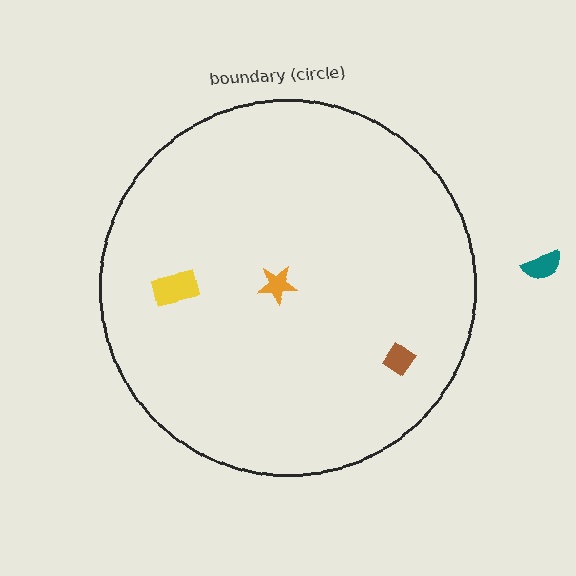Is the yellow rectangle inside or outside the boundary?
Inside.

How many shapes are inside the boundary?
3 inside, 1 outside.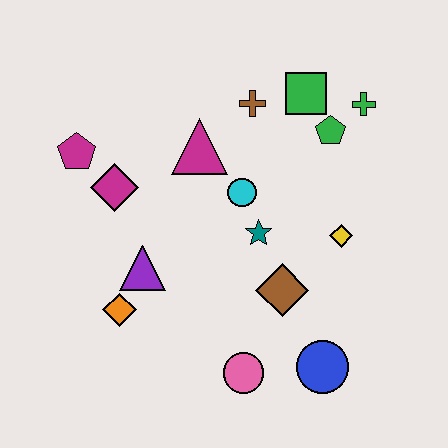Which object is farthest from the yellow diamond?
The magenta pentagon is farthest from the yellow diamond.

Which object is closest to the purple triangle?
The orange diamond is closest to the purple triangle.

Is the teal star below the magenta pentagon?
Yes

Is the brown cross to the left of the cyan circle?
No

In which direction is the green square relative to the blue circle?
The green square is above the blue circle.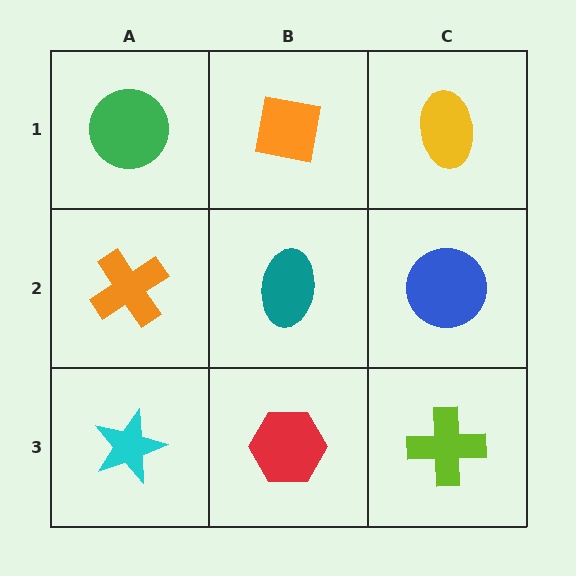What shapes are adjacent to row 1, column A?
An orange cross (row 2, column A), an orange square (row 1, column B).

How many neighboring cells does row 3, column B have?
3.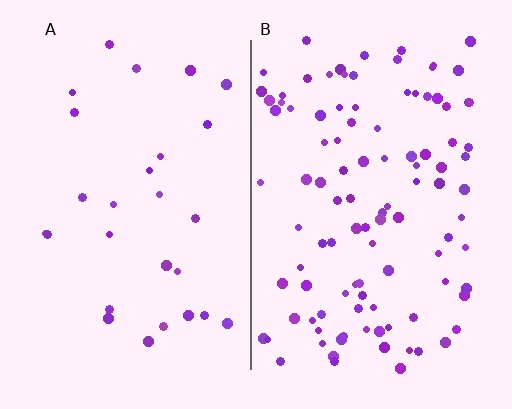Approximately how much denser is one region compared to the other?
Approximately 3.7× — region B over region A.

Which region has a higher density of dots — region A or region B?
B (the right).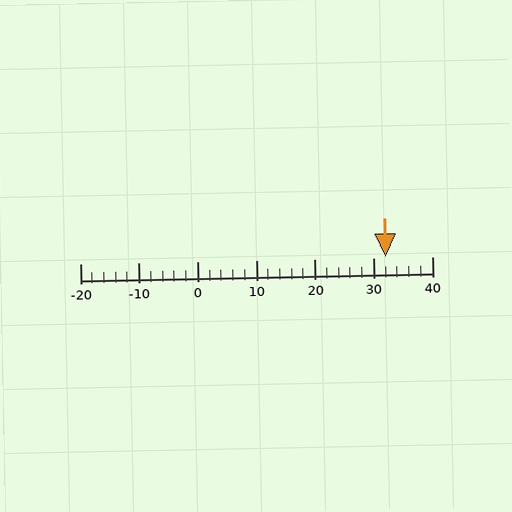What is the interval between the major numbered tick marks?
The major tick marks are spaced 10 units apart.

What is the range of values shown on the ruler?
The ruler shows values from -20 to 40.